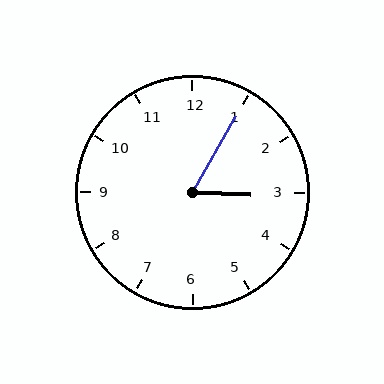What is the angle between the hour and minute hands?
Approximately 62 degrees.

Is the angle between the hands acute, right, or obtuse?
It is acute.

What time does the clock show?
3:05.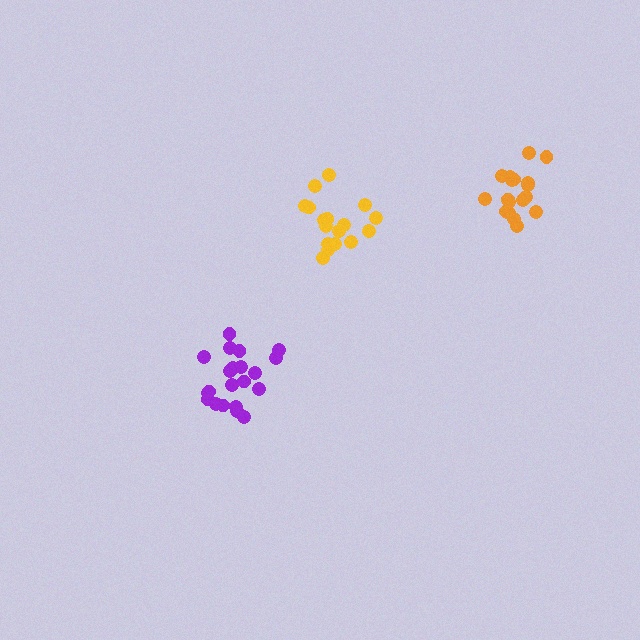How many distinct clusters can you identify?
There are 3 distinct clusters.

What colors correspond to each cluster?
The clusters are colored: purple, orange, yellow.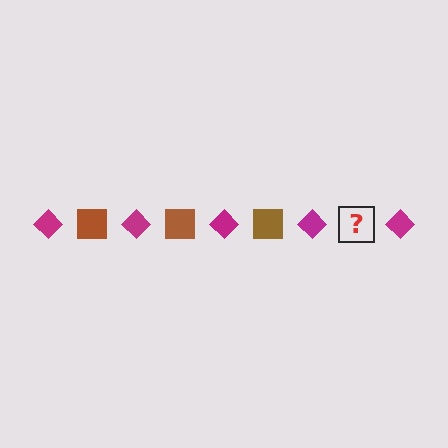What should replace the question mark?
The question mark should be replaced with a brown square.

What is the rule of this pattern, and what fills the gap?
The rule is that the pattern alternates between magenta diamond and brown square. The gap should be filled with a brown square.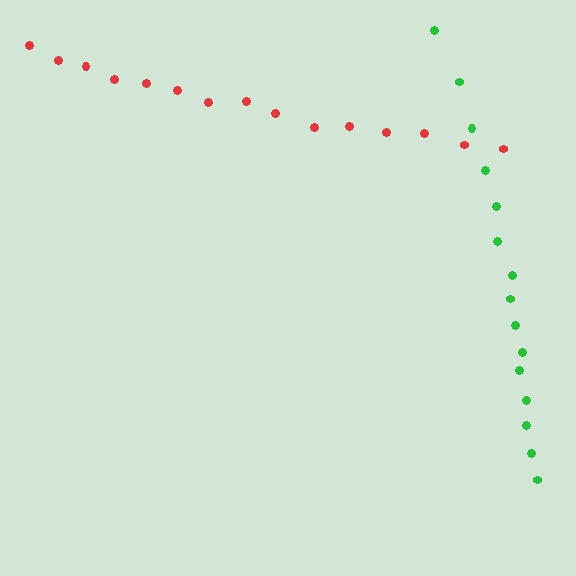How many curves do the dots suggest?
There are 2 distinct paths.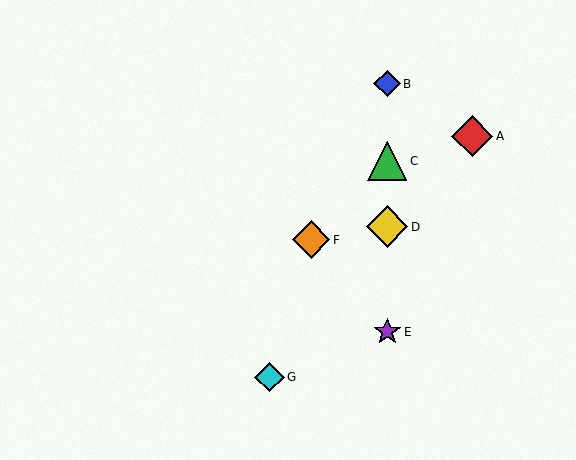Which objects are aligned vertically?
Objects B, C, D, E are aligned vertically.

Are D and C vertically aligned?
Yes, both are at x≈387.